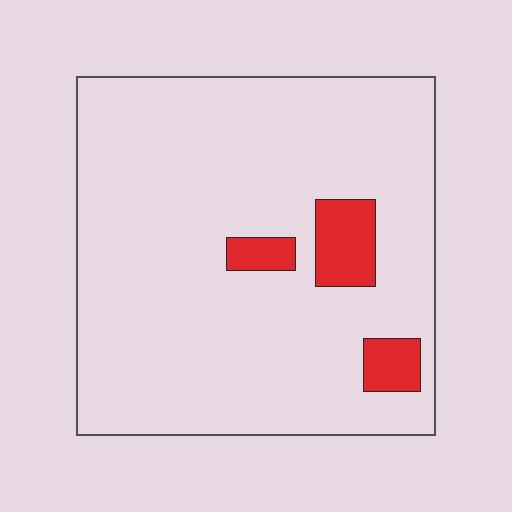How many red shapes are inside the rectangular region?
3.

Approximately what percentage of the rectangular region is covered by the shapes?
Approximately 10%.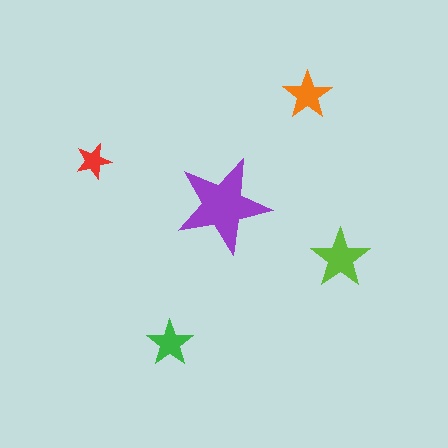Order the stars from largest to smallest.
the purple one, the lime one, the orange one, the green one, the red one.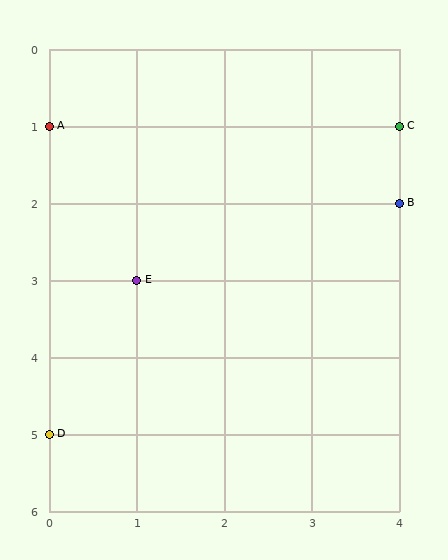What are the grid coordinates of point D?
Point D is at grid coordinates (0, 5).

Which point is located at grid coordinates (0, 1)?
Point A is at (0, 1).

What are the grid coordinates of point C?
Point C is at grid coordinates (4, 1).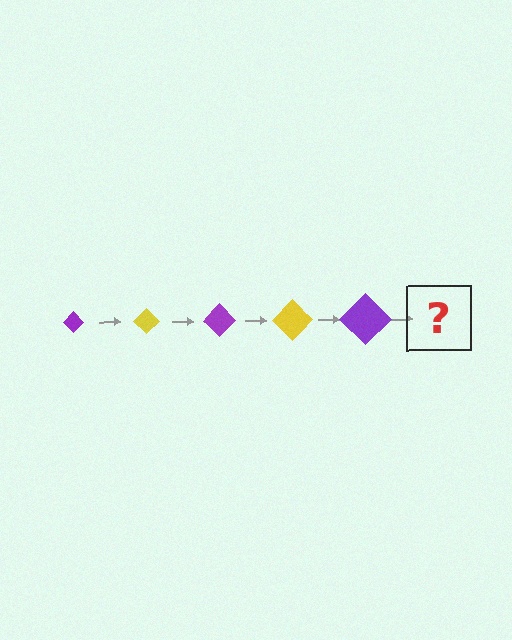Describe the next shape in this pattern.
It should be a yellow diamond, larger than the previous one.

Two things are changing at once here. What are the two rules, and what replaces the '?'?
The two rules are that the diamond grows larger each step and the color cycles through purple and yellow. The '?' should be a yellow diamond, larger than the previous one.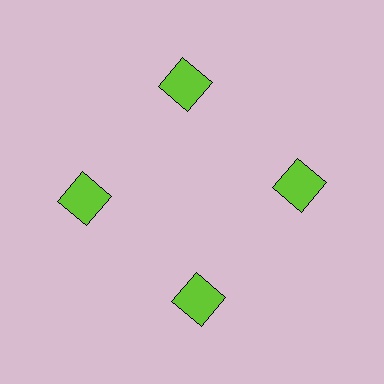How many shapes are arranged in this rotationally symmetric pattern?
There are 4 shapes, arranged in 4 groups of 1.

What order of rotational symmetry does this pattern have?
This pattern has 4-fold rotational symmetry.